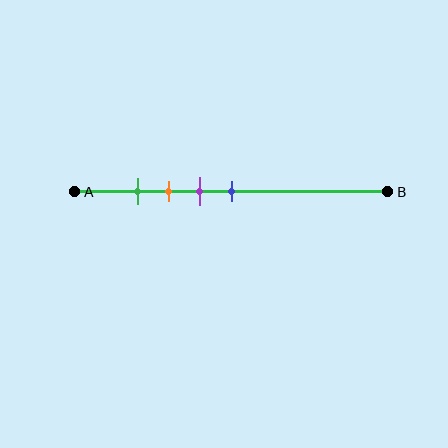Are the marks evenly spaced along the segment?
Yes, the marks are approximately evenly spaced.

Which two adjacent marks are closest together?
The green and orange marks are the closest adjacent pair.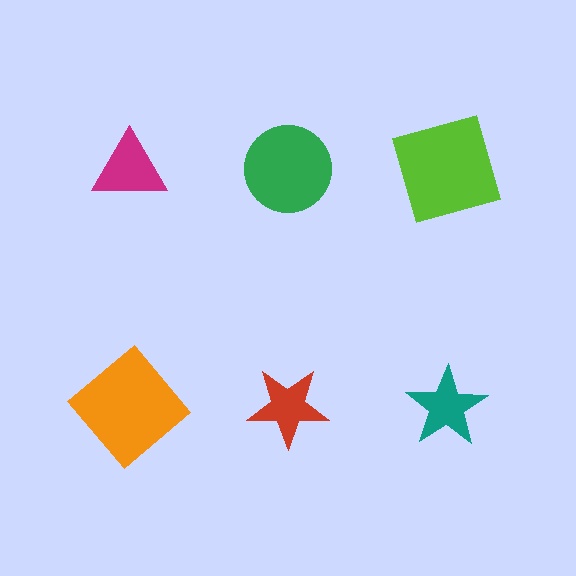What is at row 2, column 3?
A teal star.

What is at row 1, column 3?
A lime square.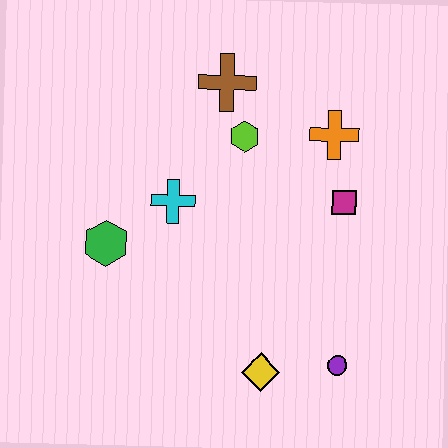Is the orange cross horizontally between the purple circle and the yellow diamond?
Yes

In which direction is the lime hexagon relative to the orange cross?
The lime hexagon is to the left of the orange cross.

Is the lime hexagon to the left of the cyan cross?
No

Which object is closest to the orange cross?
The magenta square is closest to the orange cross.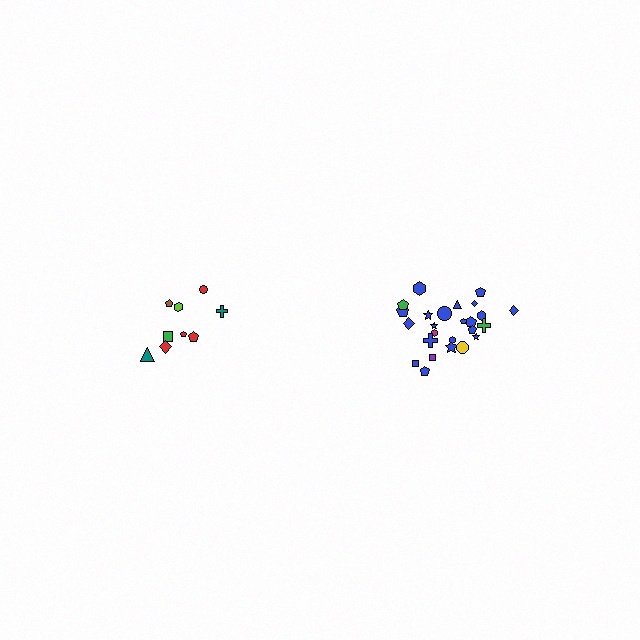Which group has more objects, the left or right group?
The right group.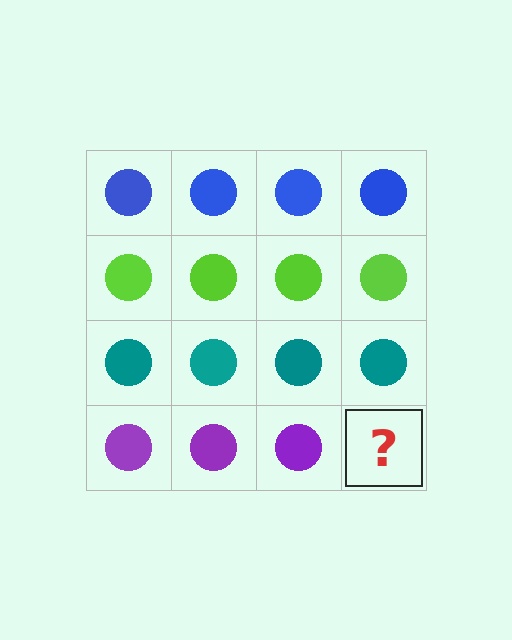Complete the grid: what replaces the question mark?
The question mark should be replaced with a purple circle.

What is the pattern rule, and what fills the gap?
The rule is that each row has a consistent color. The gap should be filled with a purple circle.